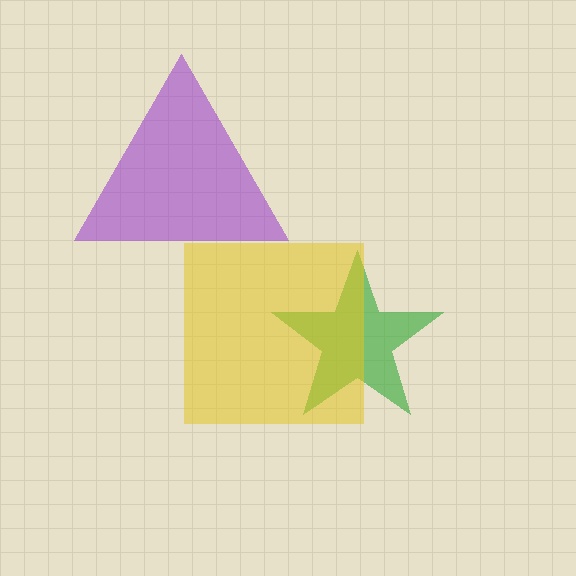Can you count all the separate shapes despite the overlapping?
Yes, there are 3 separate shapes.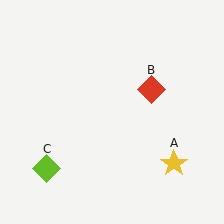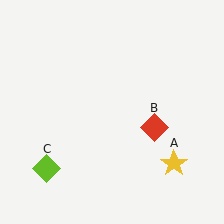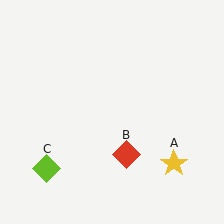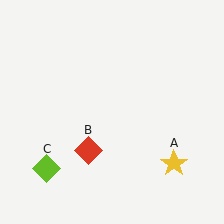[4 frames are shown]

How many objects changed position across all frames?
1 object changed position: red diamond (object B).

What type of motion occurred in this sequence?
The red diamond (object B) rotated clockwise around the center of the scene.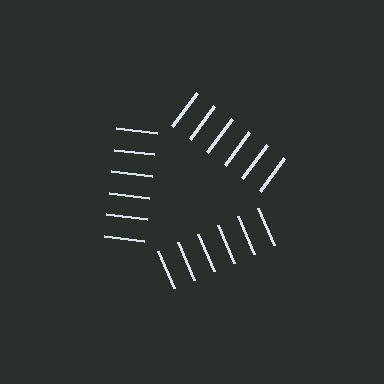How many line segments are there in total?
18 — 6 along each of the 3 edges.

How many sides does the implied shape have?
3 sides — the line-ends trace a triangle.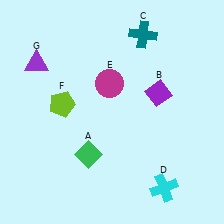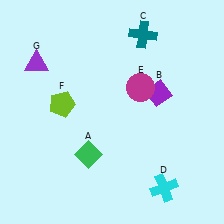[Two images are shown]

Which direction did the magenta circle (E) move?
The magenta circle (E) moved right.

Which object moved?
The magenta circle (E) moved right.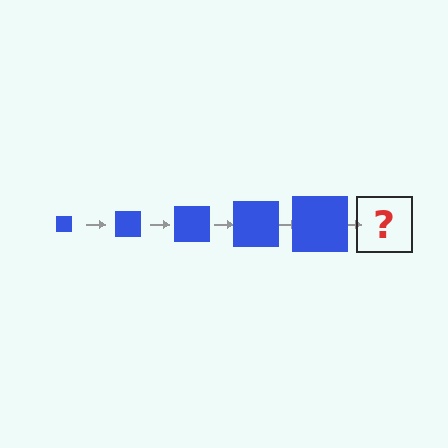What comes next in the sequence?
The next element should be a blue square, larger than the previous one.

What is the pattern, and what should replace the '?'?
The pattern is that the square gets progressively larger each step. The '?' should be a blue square, larger than the previous one.